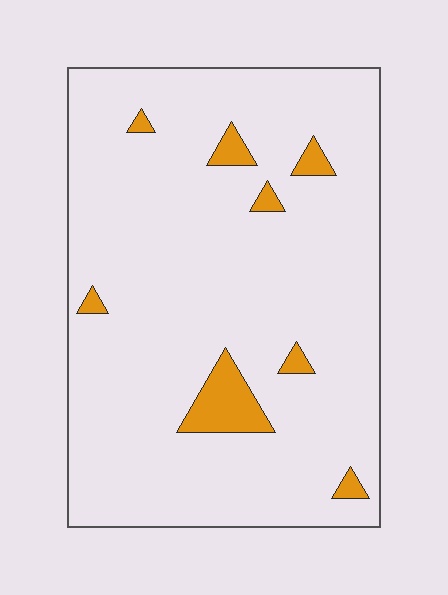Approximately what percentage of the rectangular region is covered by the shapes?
Approximately 5%.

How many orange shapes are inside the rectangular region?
8.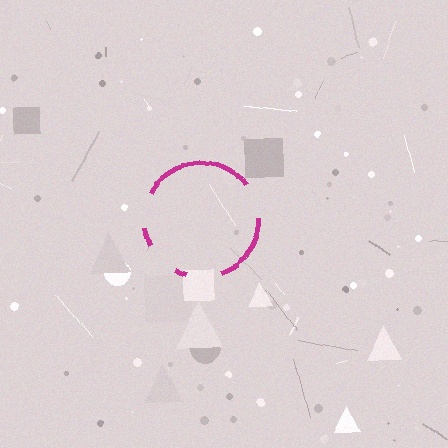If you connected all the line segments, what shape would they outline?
They would outline a circle.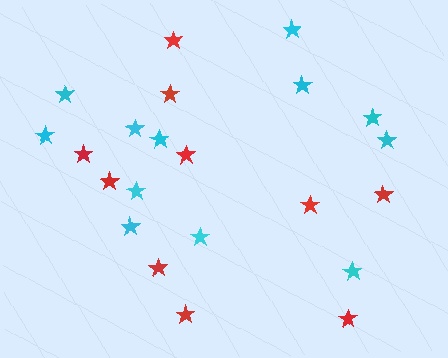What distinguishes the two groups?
There are 2 groups: one group of cyan stars (12) and one group of red stars (10).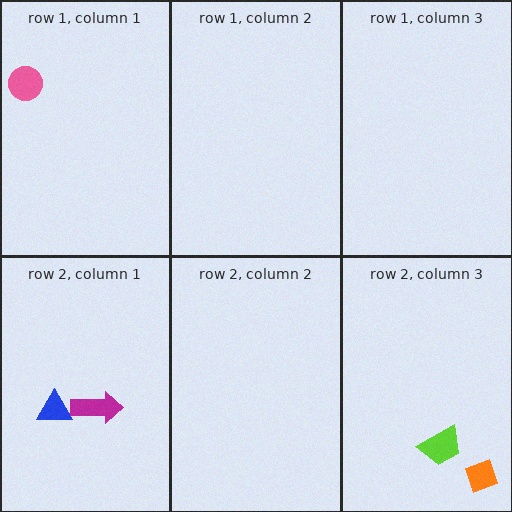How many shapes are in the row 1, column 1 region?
1.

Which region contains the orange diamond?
The row 2, column 3 region.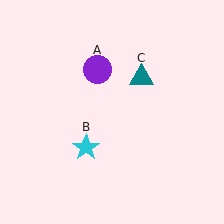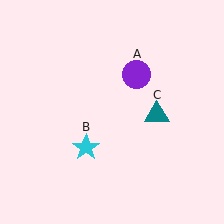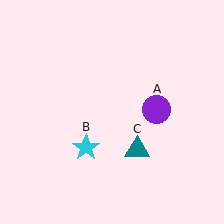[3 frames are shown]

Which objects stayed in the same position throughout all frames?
Cyan star (object B) remained stationary.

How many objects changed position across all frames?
2 objects changed position: purple circle (object A), teal triangle (object C).